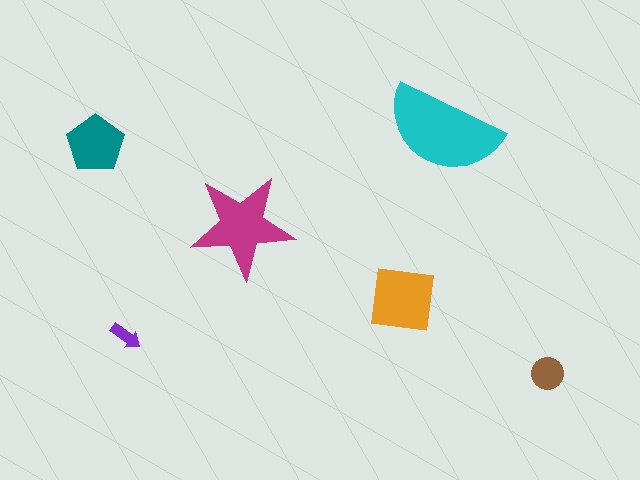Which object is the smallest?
The purple arrow.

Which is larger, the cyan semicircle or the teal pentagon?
The cyan semicircle.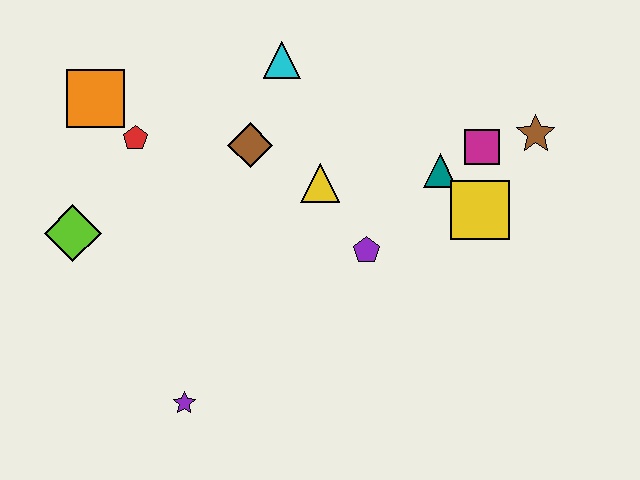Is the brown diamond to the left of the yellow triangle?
Yes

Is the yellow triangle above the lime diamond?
Yes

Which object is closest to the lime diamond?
The red pentagon is closest to the lime diamond.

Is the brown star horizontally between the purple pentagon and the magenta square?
No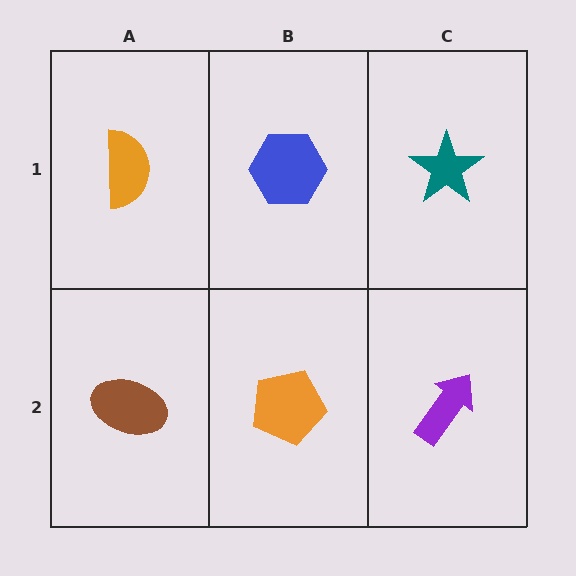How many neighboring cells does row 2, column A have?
2.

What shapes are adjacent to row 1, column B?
An orange pentagon (row 2, column B), an orange semicircle (row 1, column A), a teal star (row 1, column C).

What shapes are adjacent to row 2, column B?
A blue hexagon (row 1, column B), a brown ellipse (row 2, column A), a purple arrow (row 2, column C).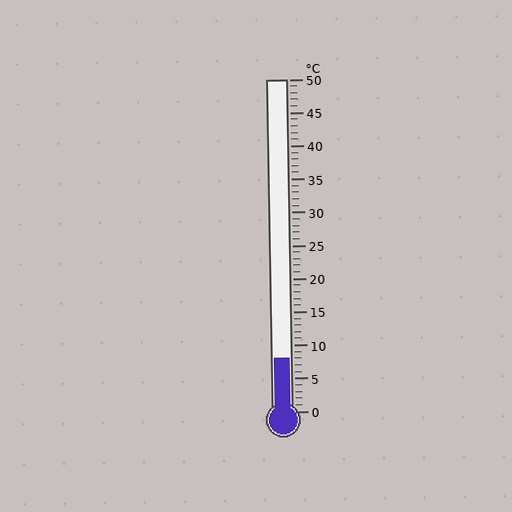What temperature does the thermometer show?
The thermometer shows approximately 8°C.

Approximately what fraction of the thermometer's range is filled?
The thermometer is filled to approximately 15% of its range.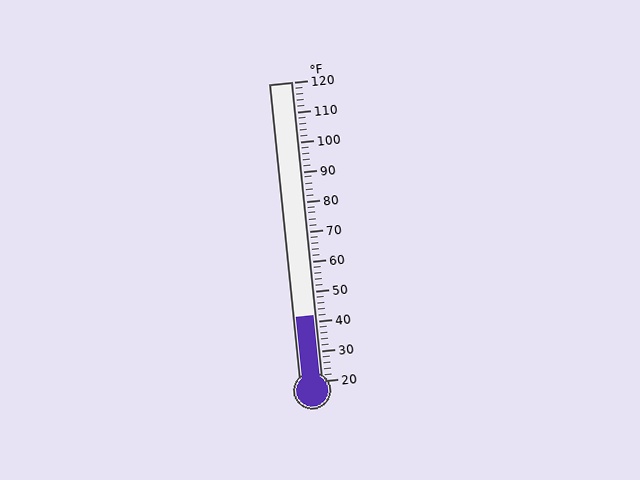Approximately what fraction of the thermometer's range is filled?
The thermometer is filled to approximately 20% of its range.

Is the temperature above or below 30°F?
The temperature is above 30°F.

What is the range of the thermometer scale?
The thermometer scale ranges from 20°F to 120°F.